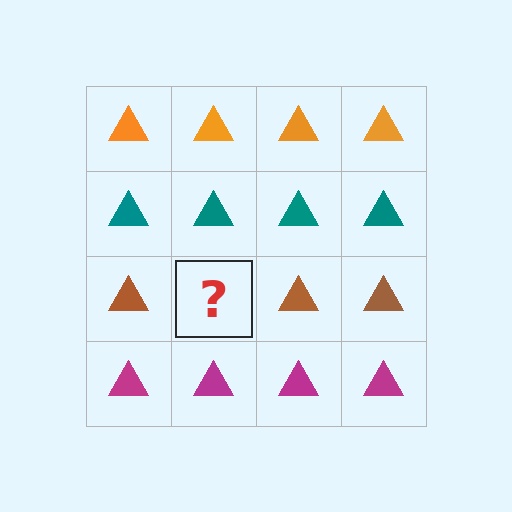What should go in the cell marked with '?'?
The missing cell should contain a brown triangle.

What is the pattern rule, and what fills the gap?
The rule is that each row has a consistent color. The gap should be filled with a brown triangle.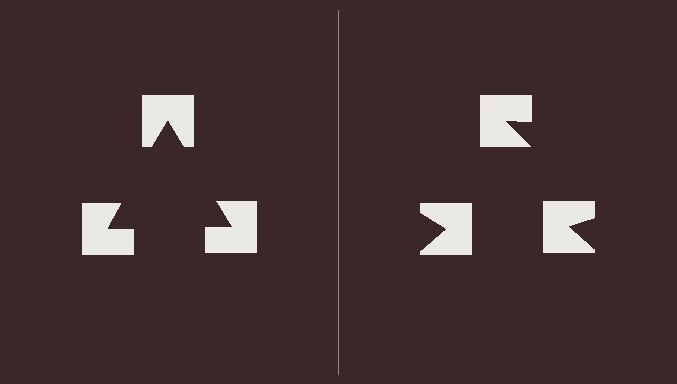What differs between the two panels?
The notched squares are positioned identically on both sides; only the wedge orientations differ. On the left they align to a triangle; on the right they are misaligned.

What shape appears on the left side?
An illusory triangle.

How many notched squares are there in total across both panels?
6 — 3 on each side.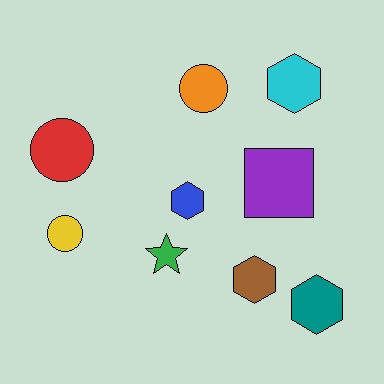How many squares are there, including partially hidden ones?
There is 1 square.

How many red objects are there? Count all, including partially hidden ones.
There is 1 red object.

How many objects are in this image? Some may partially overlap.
There are 9 objects.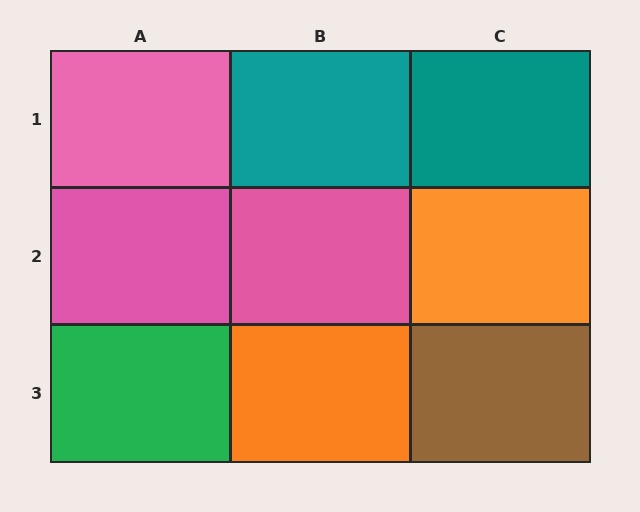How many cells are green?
1 cell is green.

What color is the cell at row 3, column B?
Orange.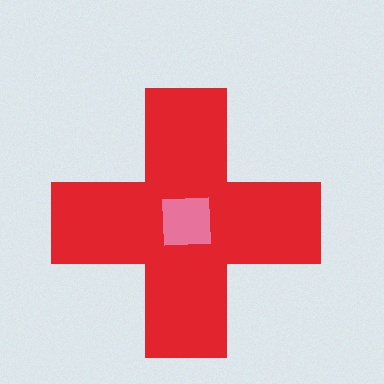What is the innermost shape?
The pink square.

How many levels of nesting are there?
2.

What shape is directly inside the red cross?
The pink square.